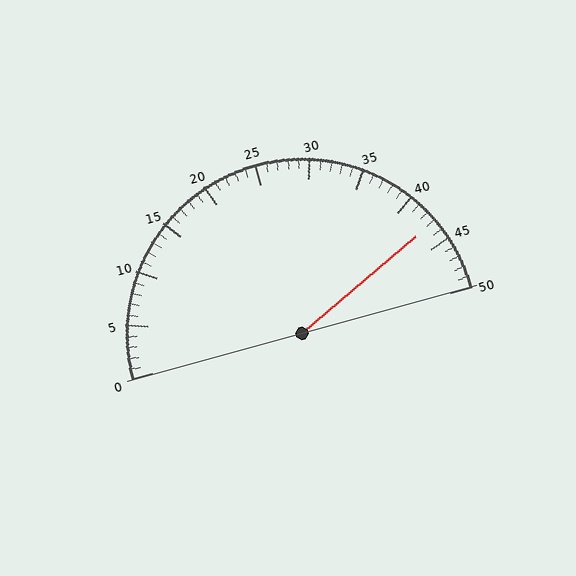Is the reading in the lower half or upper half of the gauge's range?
The reading is in the upper half of the range (0 to 50).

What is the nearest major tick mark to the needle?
The nearest major tick mark is 45.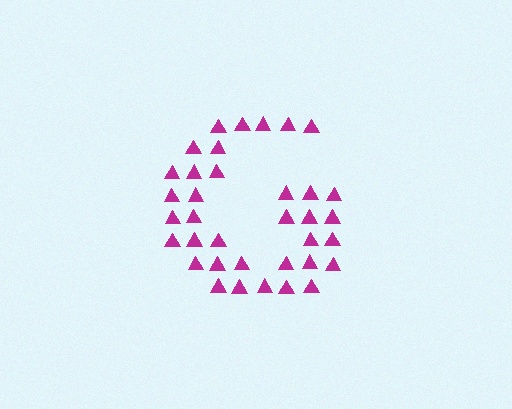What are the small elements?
The small elements are triangles.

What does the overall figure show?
The overall figure shows the letter G.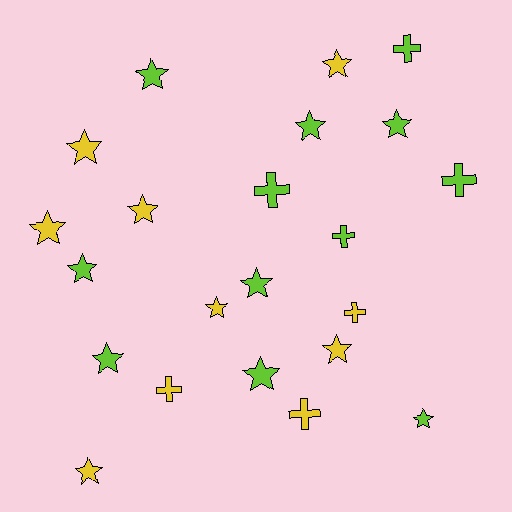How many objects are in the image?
There are 22 objects.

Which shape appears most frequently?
Star, with 15 objects.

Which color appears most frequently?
Lime, with 12 objects.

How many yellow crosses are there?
There are 3 yellow crosses.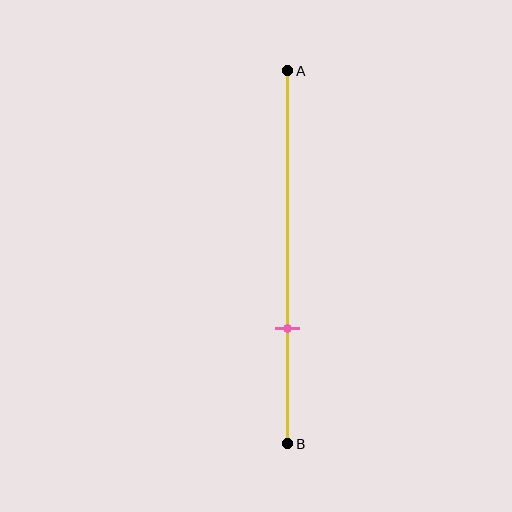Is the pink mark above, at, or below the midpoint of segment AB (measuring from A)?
The pink mark is below the midpoint of segment AB.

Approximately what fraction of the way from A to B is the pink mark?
The pink mark is approximately 70% of the way from A to B.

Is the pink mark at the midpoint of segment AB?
No, the mark is at about 70% from A, not at the 50% midpoint.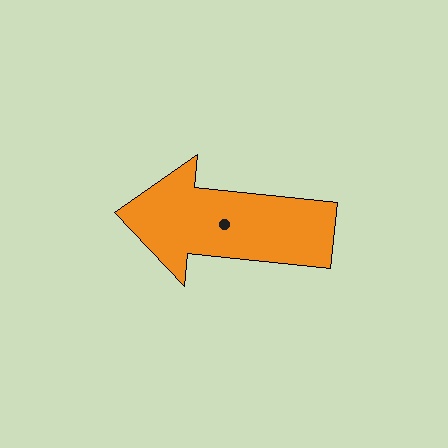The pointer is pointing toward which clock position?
Roughly 9 o'clock.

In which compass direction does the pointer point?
West.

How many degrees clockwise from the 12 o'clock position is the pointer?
Approximately 276 degrees.